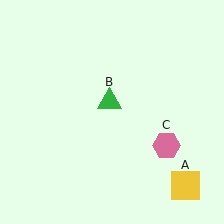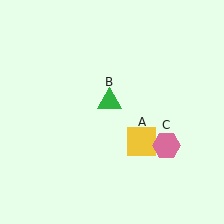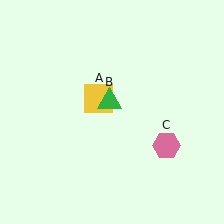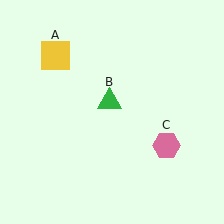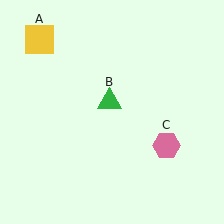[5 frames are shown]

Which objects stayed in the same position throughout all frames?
Green triangle (object B) and pink hexagon (object C) remained stationary.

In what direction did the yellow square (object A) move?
The yellow square (object A) moved up and to the left.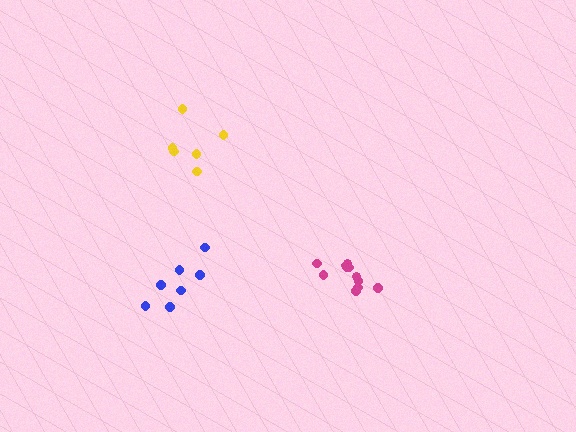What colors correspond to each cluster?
The clusters are colored: blue, magenta, yellow.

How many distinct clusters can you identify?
There are 3 distinct clusters.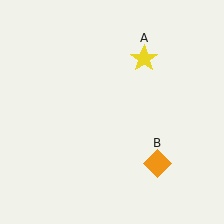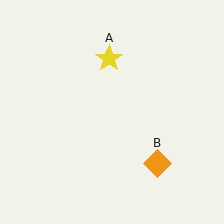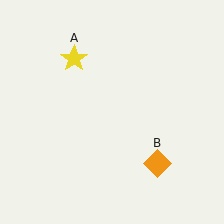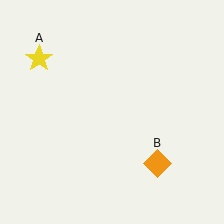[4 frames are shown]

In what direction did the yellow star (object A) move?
The yellow star (object A) moved left.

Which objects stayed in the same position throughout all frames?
Orange diamond (object B) remained stationary.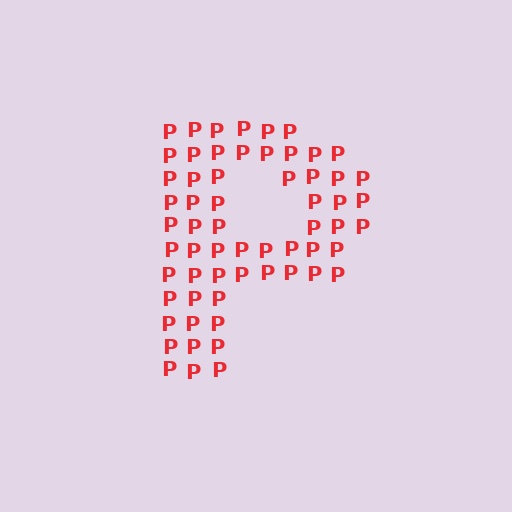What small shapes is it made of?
It is made of small letter P's.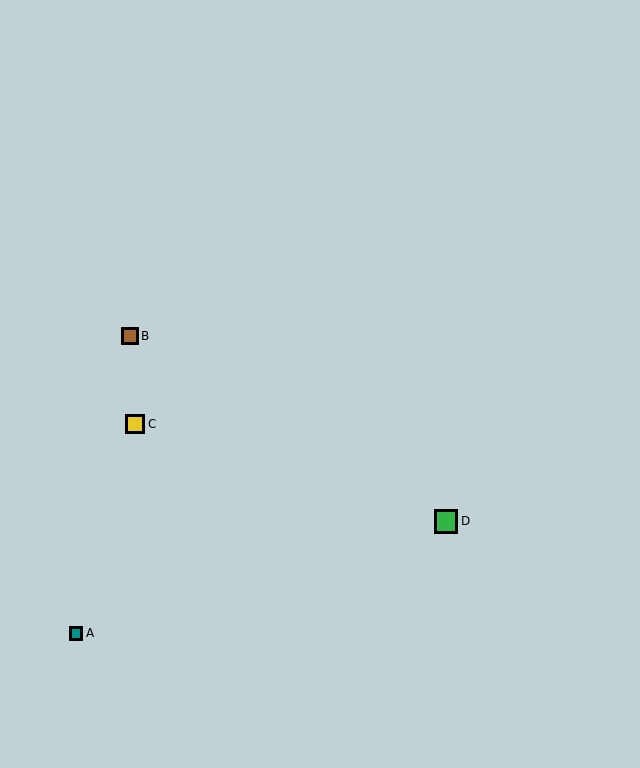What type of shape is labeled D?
Shape D is a green square.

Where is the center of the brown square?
The center of the brown square is at (130, 336).